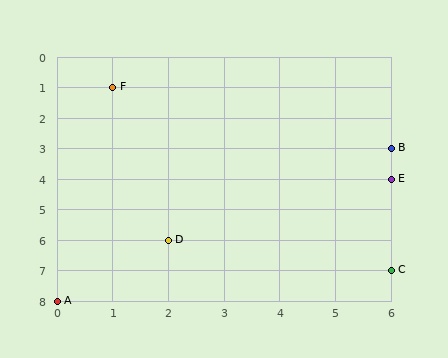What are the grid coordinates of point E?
Point E is at grid coordinates (6, 4).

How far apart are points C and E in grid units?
Points C and E are 3 rows apart.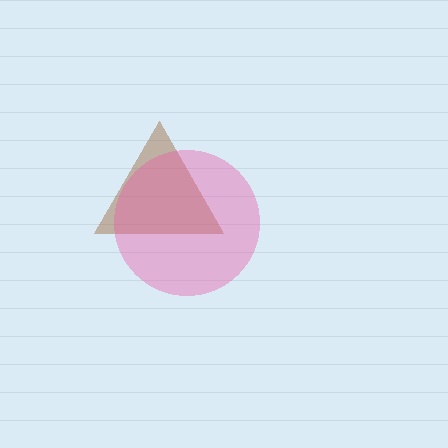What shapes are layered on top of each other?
The layered shapes are: a brown triangle, a pink circle.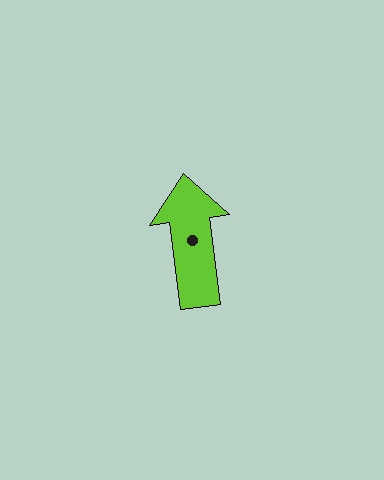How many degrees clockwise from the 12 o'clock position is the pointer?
Approximately 353 degrees.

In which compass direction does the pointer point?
North.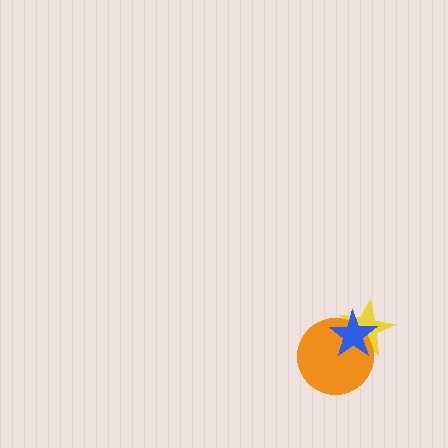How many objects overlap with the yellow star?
2 objects overlap with the yellow star.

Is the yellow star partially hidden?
Yes, it is partially covered by another shape.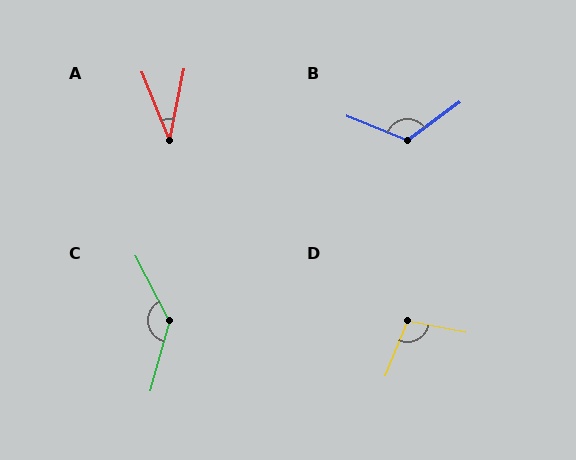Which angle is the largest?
C, at approximately 137 degrees.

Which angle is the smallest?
A, at approximately 33 degrees.